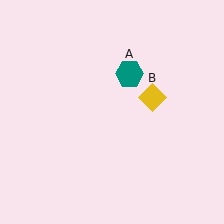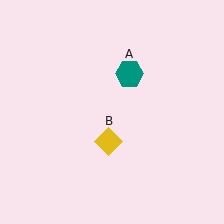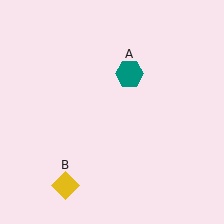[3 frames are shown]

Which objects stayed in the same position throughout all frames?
Teal hexagon (object A) remained stationary.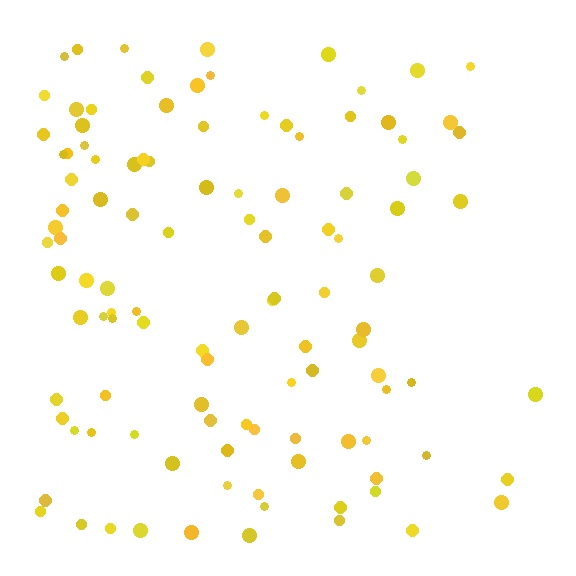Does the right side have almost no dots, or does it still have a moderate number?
Still a moderate number, just noticeably fewer than the left.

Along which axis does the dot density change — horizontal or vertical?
Horizontal.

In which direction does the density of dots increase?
From right to left, with the left side densest.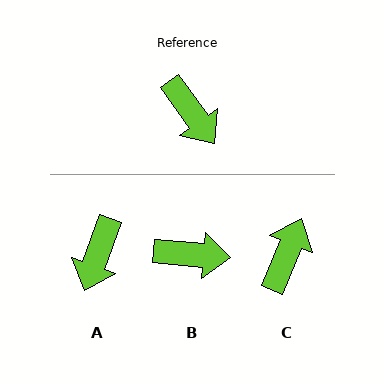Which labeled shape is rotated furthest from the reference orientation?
C, about 122 degrees away.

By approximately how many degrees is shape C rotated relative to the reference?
Approximately 122 degrees counter-clockwise.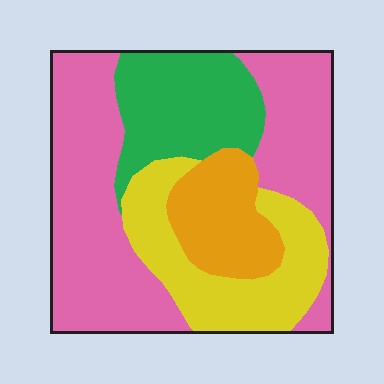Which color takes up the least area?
Orange, at roughly 15%.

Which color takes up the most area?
Pink, at roughly 45%.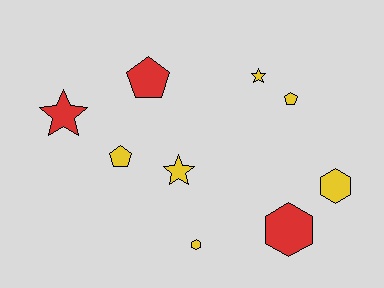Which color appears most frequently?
Yellow, with 6 objects.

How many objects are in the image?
There are 9 objects.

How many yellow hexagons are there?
There are 2 yellow hexagons.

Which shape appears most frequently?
Pentagon, with 3 objects.